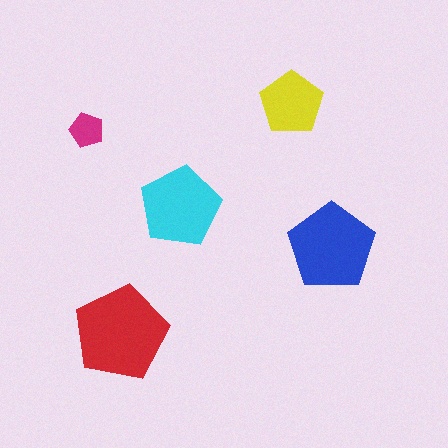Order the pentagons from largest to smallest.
the red one, the blue one, the cyan one, the yellow one, the magenta one.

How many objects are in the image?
There are 5 objects in the image.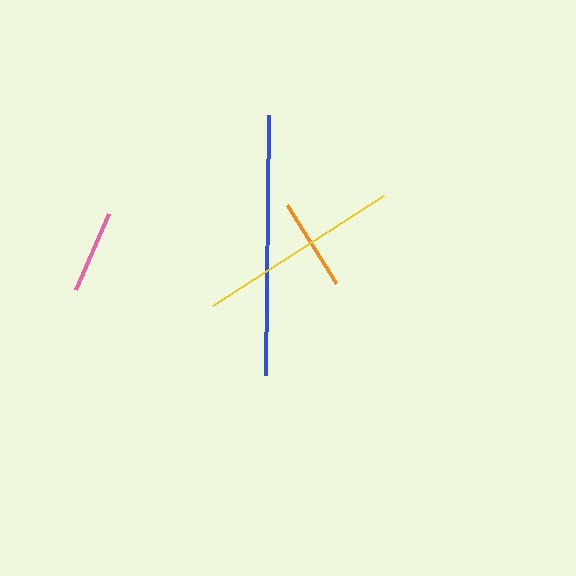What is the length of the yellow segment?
The yellow segment is approximately 203 pixels long.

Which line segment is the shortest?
The pink line is the shortest at approximately 83 pixels.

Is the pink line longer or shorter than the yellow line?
The yellow line is longer than the pink line.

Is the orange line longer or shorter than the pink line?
The orange line is longer than the pink line.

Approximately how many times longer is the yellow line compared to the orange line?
The yellow line is approximately 2.2 times the length of the orange line.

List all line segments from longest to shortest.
From longest to shortest: blue, yellow, orange, pink.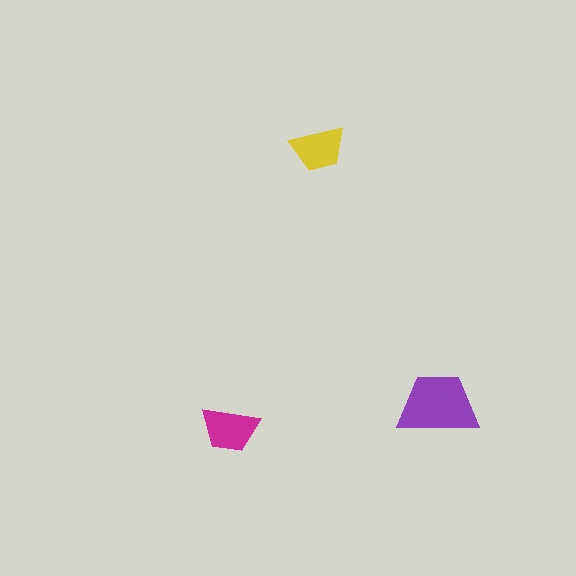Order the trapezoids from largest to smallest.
the purple one, the magenta one, the yellow one.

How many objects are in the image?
There are 3 objects in the image.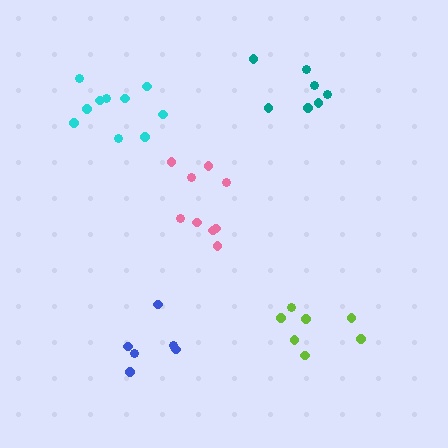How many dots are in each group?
Group 1: 7 dots, Group 2: 10 dots, Group 3: 9 dots, Group 4: 6 dots, Group 5: 7 dots (39 total).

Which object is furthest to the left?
The cyan cluster is leftmost.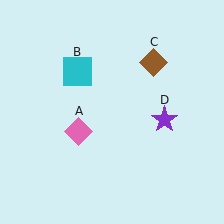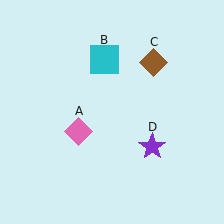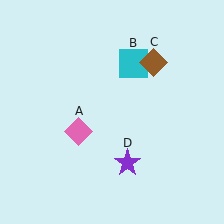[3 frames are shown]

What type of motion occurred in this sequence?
The cyan square (object B), purple star (object D) rotated clockwise around the center of the scene.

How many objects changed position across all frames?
2 objects changed position: cyan square (object B), purple star (object D).